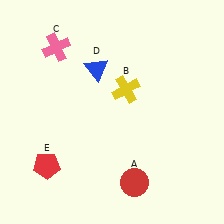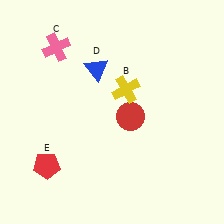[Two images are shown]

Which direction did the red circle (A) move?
The red circle (A) moved up.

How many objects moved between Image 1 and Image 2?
1 object moved between the two images.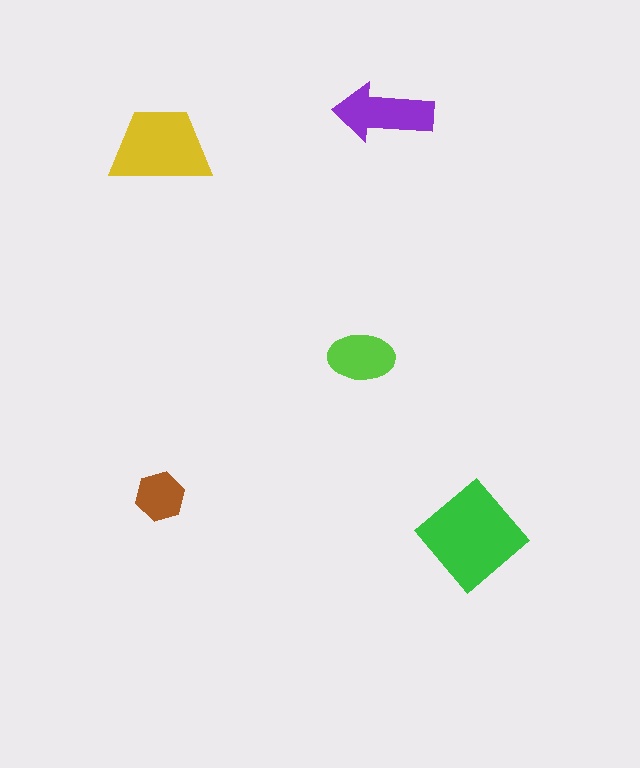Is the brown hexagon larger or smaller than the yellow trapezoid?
Smaller.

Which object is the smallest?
The brown hexagon.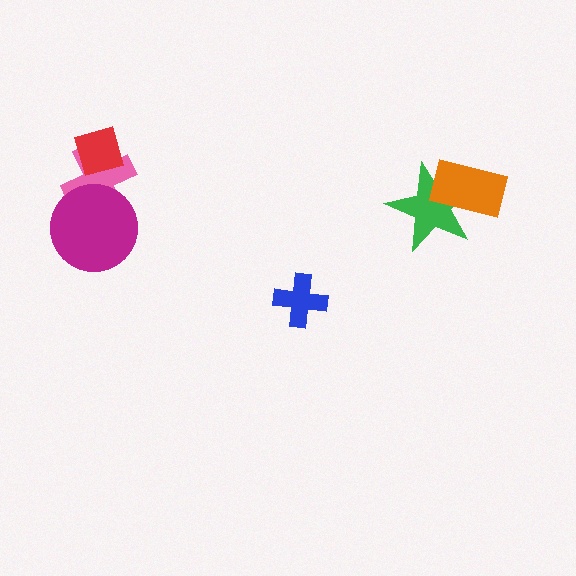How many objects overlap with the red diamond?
1 object overlaps with the red diamond.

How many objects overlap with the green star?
1 object overlaps with the green star.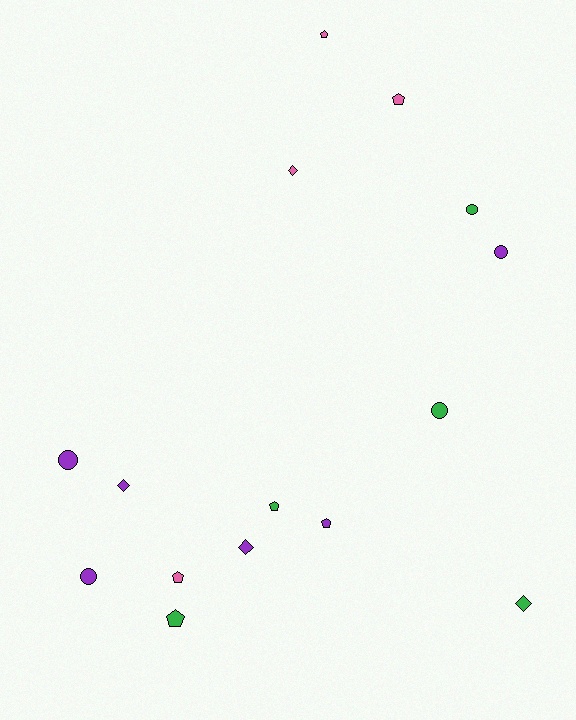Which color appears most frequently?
Purple, with 6 objects.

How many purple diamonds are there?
There are 2 purple diamonds.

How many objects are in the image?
There are 15 objects.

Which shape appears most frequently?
Pentagon, with 6 objects.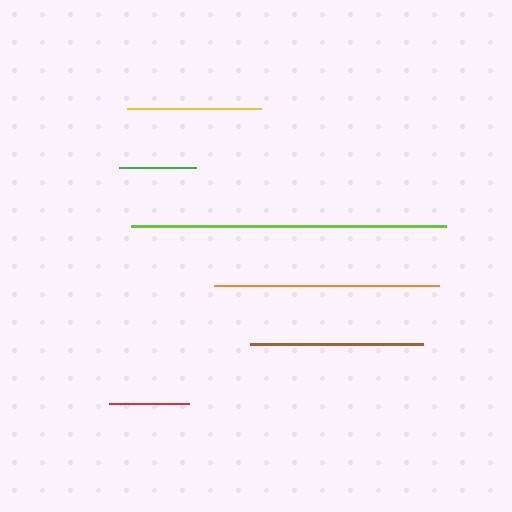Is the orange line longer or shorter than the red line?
The orange line is longer than the red line.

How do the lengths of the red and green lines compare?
The red and green lines are approximately the same length.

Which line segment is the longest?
The lime line is the longest at approximately 316 pixels.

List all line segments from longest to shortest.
From longest to shortest: lime, orange, brown, yellow, red, green.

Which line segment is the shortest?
The green line is the shortest at approximately 77 pixels.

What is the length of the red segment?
The red segment is approximately 80 pixels long.